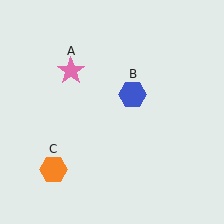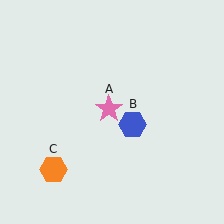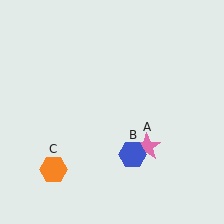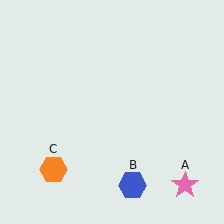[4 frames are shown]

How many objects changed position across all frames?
2 objects changed position: pink star (object A), blue hexagon (object B).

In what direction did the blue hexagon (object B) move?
The blue hexagon (object B) moved down.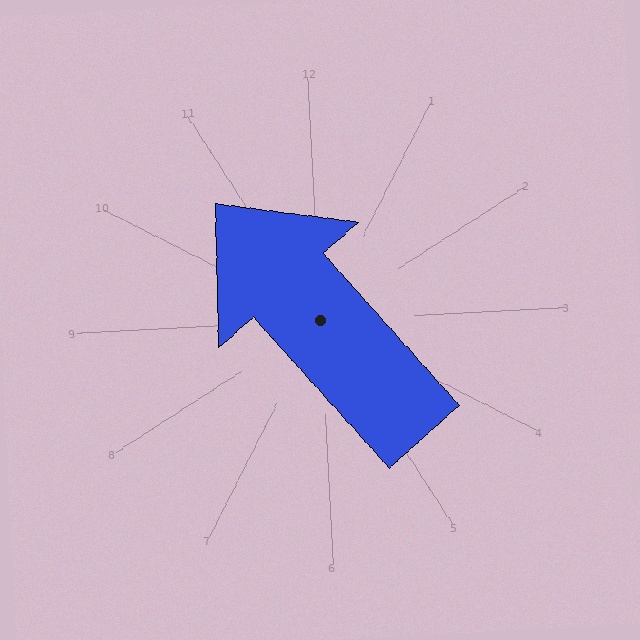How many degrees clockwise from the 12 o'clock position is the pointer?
Approximately 321 degrees.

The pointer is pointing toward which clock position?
Roughly 11 o'clock.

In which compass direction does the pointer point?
Northwest.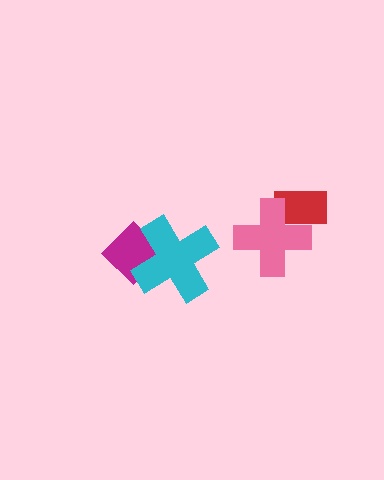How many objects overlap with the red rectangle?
1 object overlaps with the red rectangle.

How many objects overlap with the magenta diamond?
1 object overlaps with the magenta diamond.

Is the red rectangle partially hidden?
Yes, it is partially covered by another shape.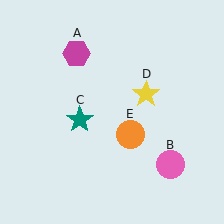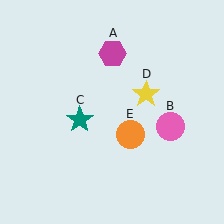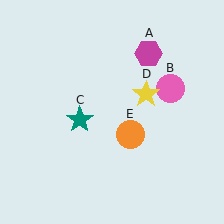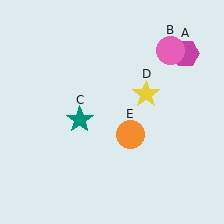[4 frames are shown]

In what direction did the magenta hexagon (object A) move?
The magenta hexagon (object A) moved right.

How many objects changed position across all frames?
2 objects changed position: magenta hexagon (object A), pink circle (object B).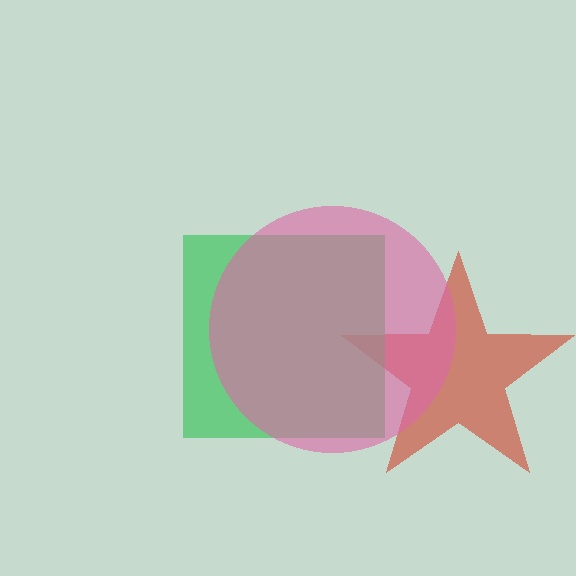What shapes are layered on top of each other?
The layered shapes are: a red star, a green square, a pink circle.